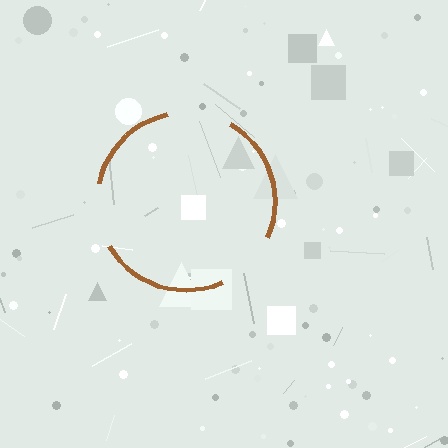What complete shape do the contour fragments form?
The contour fragments form a circle.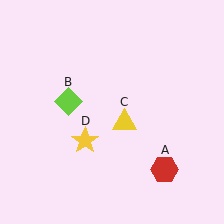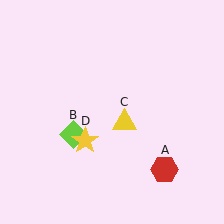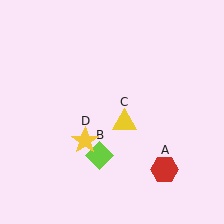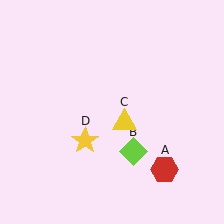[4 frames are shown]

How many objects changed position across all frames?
1 object changed position: lime diamond (object B).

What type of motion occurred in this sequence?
The lime diamond (object B) rotated counterclockwise around the center of the scene.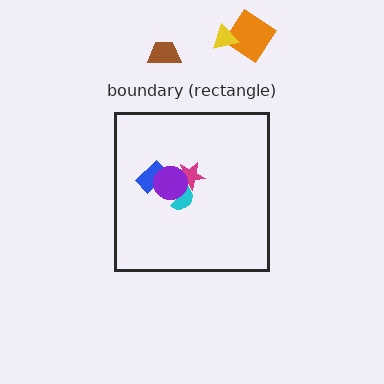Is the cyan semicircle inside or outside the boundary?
Inside.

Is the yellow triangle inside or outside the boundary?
Outside.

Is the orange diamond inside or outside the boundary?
Outside.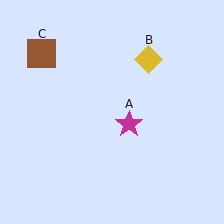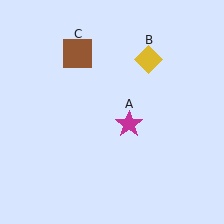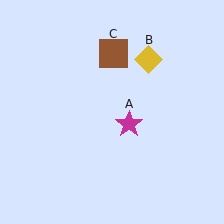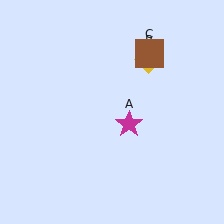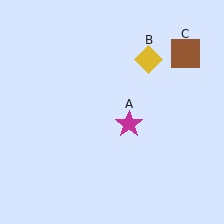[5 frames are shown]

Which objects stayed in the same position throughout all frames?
Magenta star (object A) and yellow diamond (object B) remained stationary.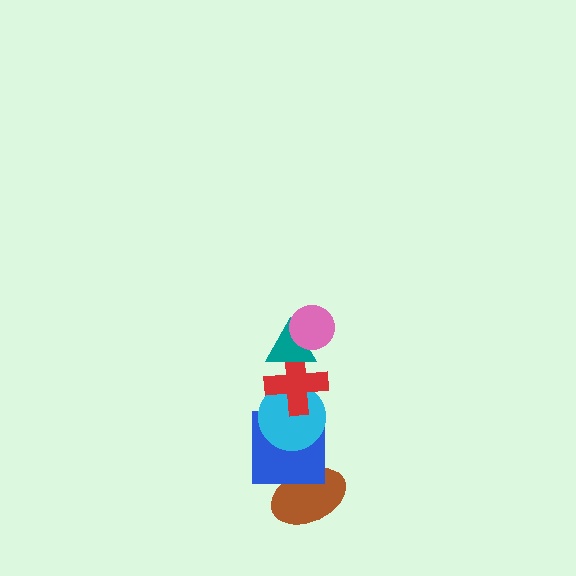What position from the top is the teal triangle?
The teal triangle is 2nd from the top.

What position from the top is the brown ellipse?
The brown ellipse is 6th from the top.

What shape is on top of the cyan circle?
The red cross is on top of the cyan circle.